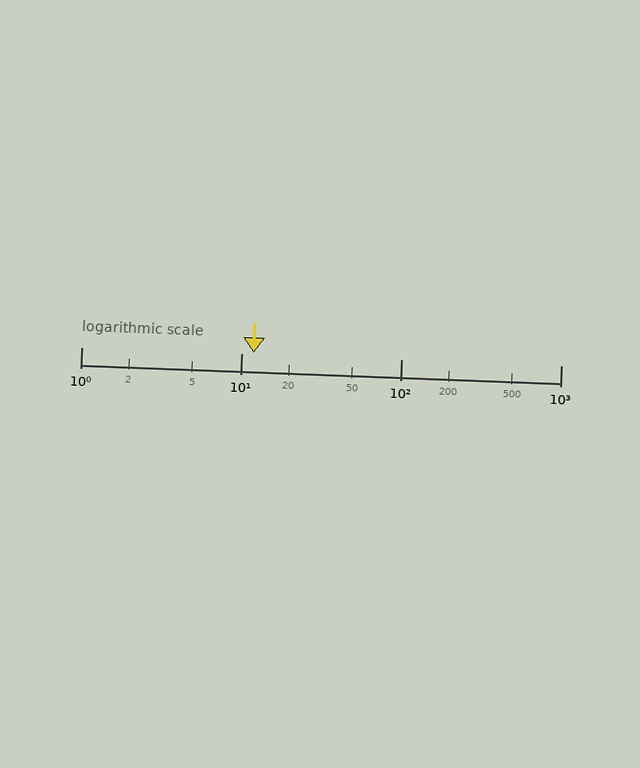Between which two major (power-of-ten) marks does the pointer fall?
The pointer is between 10 and 100.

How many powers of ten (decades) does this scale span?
The scale spans 3 decades, from 1 to 1000.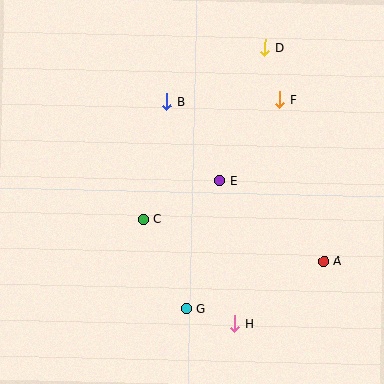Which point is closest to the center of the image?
Point E at (220, 180) is closest to the center.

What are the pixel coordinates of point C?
Point C is at (144, 219).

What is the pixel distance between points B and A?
The distance between B and A is 224 pixels.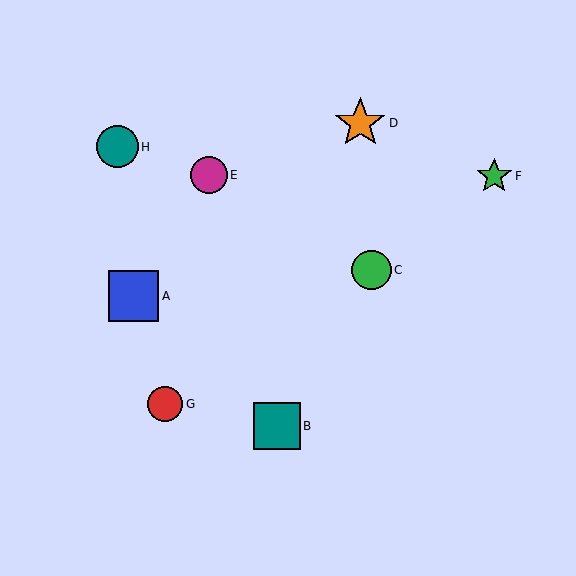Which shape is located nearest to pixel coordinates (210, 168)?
The magenta circle (labeled E) at (209, 175) is nearest to that location.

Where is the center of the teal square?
The center of the teal square is at (277, 426).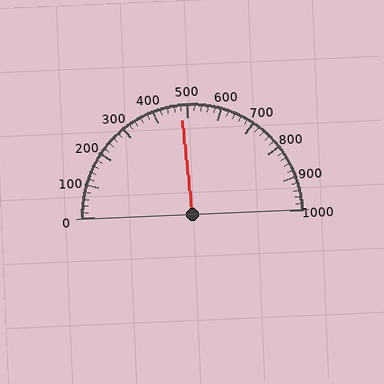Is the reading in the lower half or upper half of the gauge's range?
The reading is in the lower half of the range (0 to 1000).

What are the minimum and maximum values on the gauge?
The gauge ranges from 0 to 1000.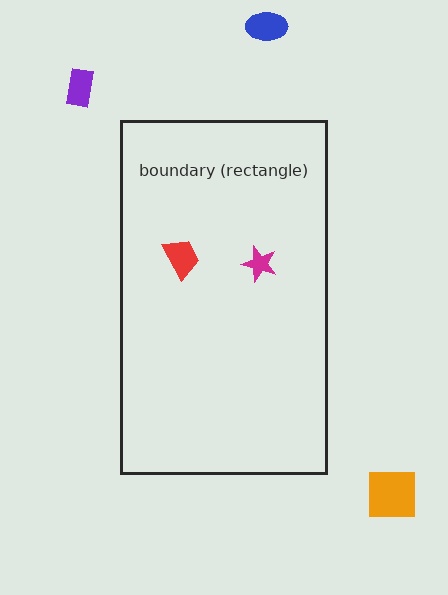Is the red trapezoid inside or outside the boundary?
Inside.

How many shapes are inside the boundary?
2 inside, 3 outside.